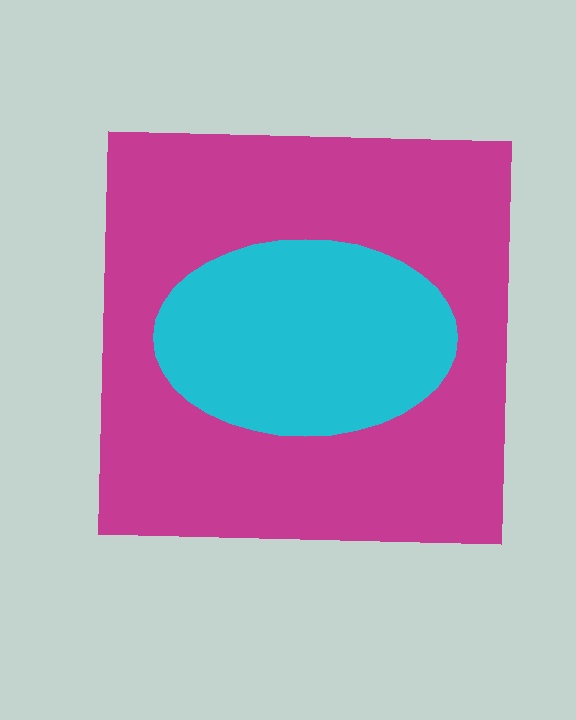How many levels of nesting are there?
2.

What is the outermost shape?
The magenta square.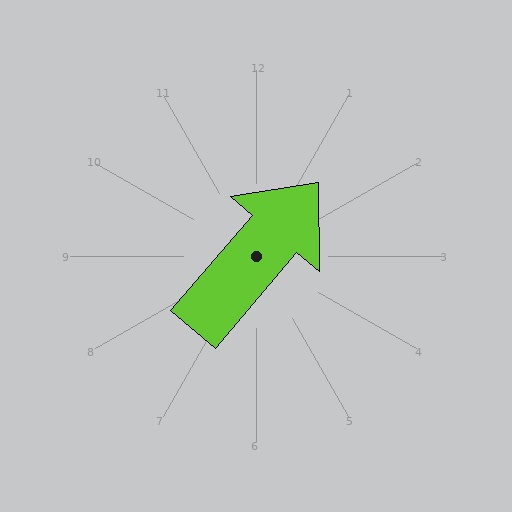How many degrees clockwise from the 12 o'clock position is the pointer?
Approximately 41 degrees.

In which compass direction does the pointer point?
Northeast.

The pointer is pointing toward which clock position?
Roughly 1 o'clock.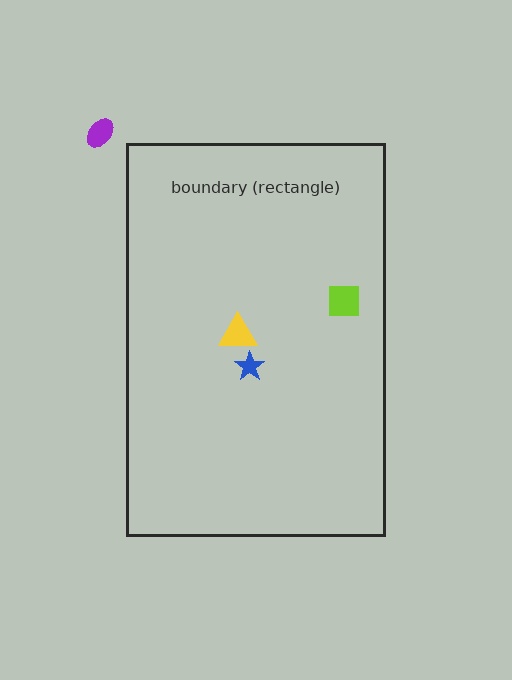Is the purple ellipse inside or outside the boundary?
Outside.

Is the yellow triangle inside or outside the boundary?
Inside.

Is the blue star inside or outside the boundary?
Inside.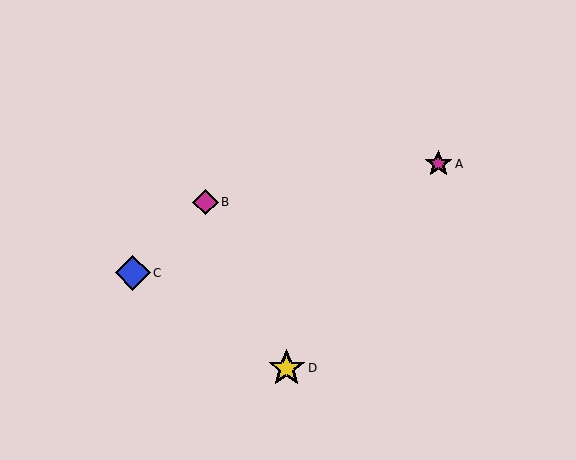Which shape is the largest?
The yellow star (labeled D) is the largest.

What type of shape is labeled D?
Shape D is a yellow star.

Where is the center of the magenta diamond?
The center of the magenta diamond is at (206, 202).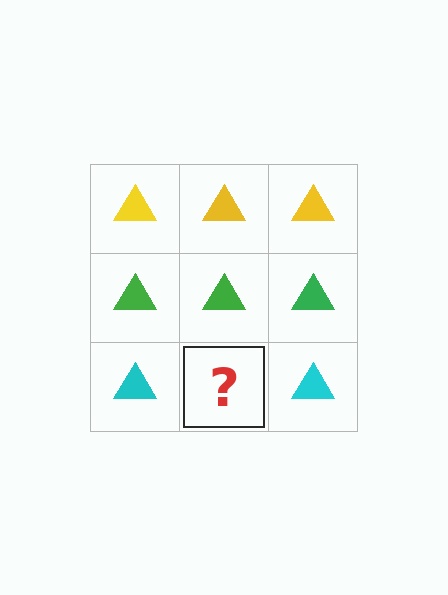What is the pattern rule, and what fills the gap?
The rule is that each row has a consistent color. The gap should be filled with a cyan triangle.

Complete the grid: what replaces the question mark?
The question mark should be replaced with a cyan triangle.